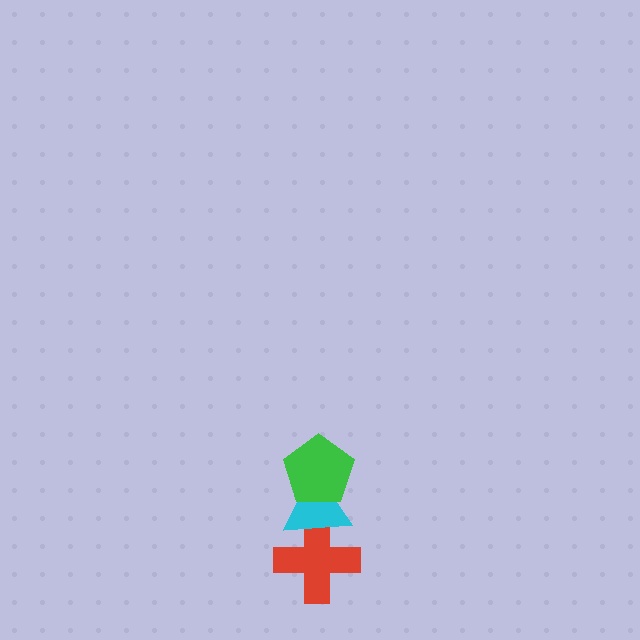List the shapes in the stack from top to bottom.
From top to bottom: the green pentagon, the cyan triangle, the red cross.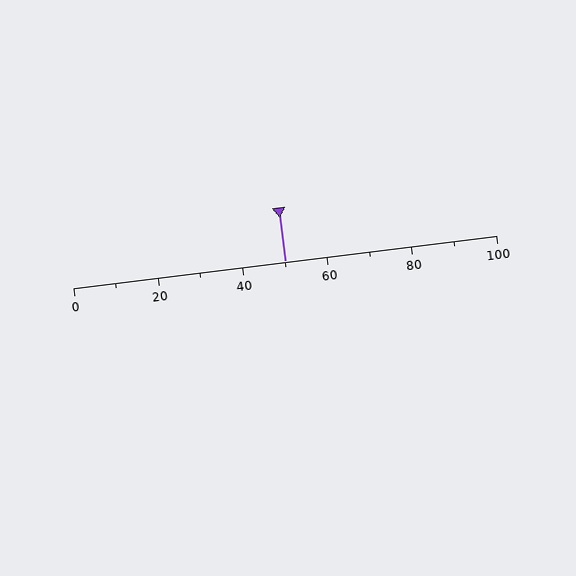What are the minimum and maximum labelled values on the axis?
The axis runs from 0 to 100.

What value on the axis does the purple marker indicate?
The marker indicates approximately 50.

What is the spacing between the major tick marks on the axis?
The major ticks are spaced 20 apart.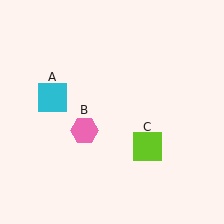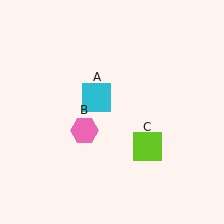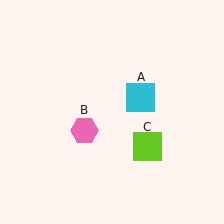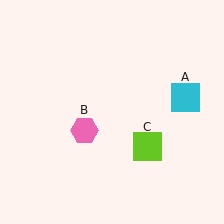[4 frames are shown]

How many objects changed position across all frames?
1 object changed position: cyan square (object A).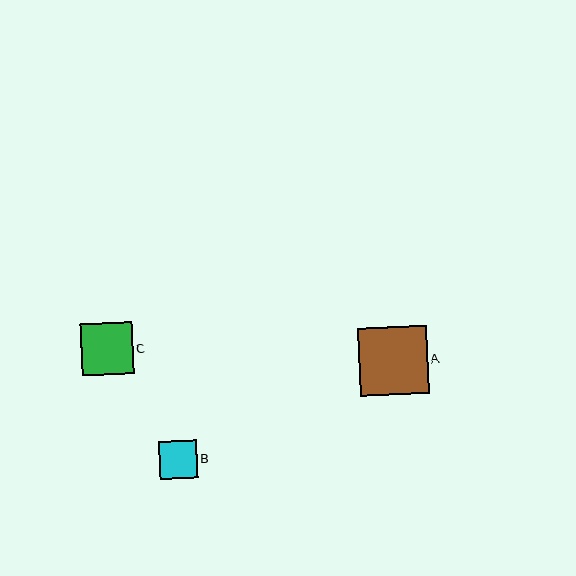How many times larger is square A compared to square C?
Square A is approximately 1.3 times the size of square C.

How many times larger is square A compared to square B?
Square A is approximately 1.8 times the size of square B.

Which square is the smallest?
Square B is the smallest with a size of approximately 38 pixels.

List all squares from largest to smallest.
From largest to smallest: A, C, B.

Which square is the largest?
Square A is the largest with a size of approximately 69 pixels.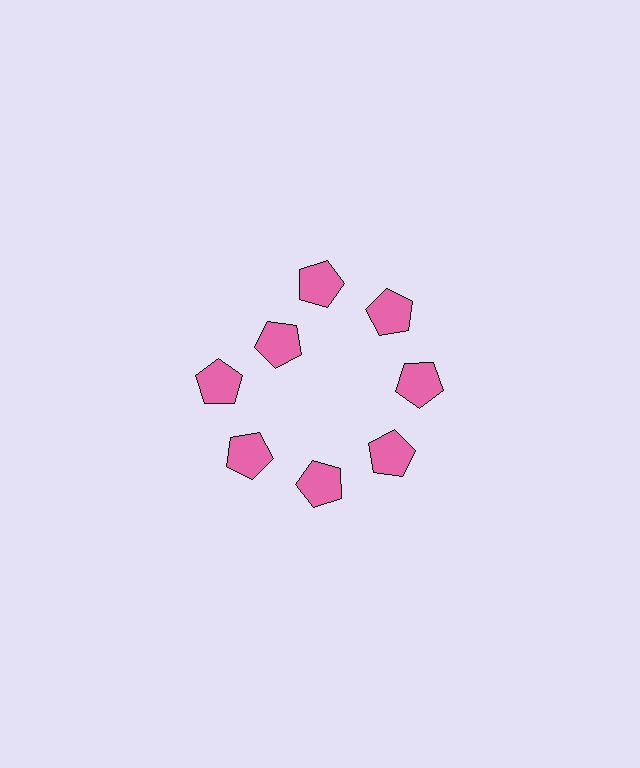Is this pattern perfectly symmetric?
No. The 8 pink pentagons are arranged in a ring, but one element near the 10 o'clock position is pulled inward toward the center, breaking the 8-fold rotational symmetry.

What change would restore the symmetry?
The symmetry would be restored by moving it outward, back onto the ring so that all 8 pentagons sit at equal angles and equal distance from the center.